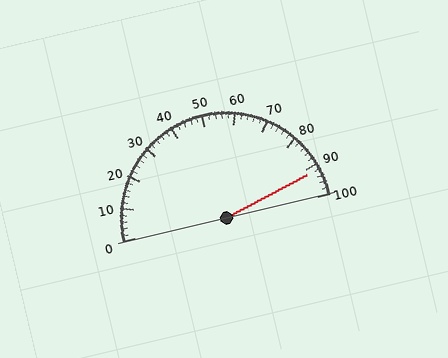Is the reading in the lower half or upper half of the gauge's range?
The reading is in the upper half of the range (0 to 100).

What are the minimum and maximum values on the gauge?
The gauge ranges from 0 to 100.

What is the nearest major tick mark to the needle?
The nearest major tick mark is 90.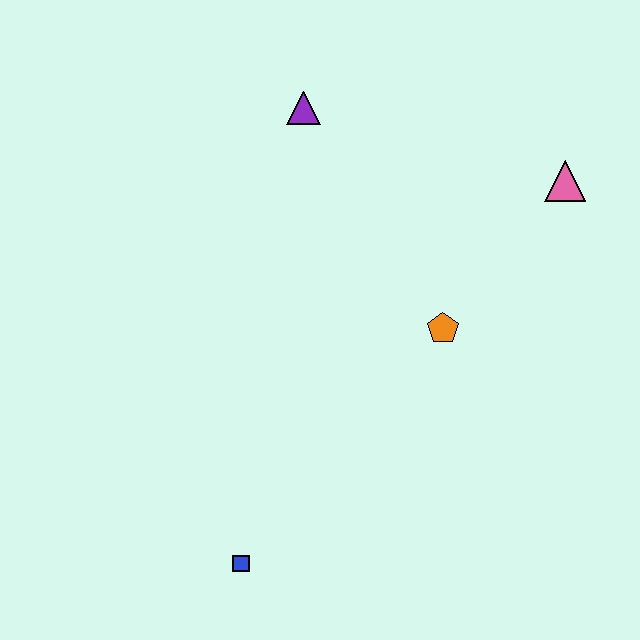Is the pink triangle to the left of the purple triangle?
No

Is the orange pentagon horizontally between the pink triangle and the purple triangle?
Yes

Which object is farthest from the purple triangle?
The blue square is farthest from the purple triangle.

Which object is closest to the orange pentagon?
The pink triangle is closest to the orange pentagon.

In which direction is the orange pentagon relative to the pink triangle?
The orange pentagon is below the pink triangle.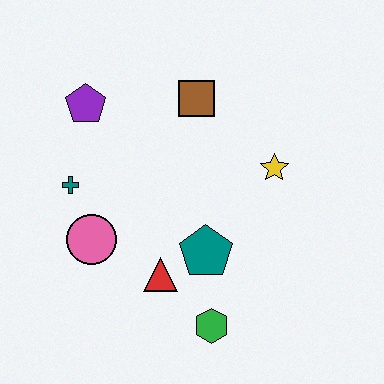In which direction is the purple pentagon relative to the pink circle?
The purple pentagon is above the pink circle.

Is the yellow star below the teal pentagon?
No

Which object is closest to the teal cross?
The pink circle is closest to the teal cross.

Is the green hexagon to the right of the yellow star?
No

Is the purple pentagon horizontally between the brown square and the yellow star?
No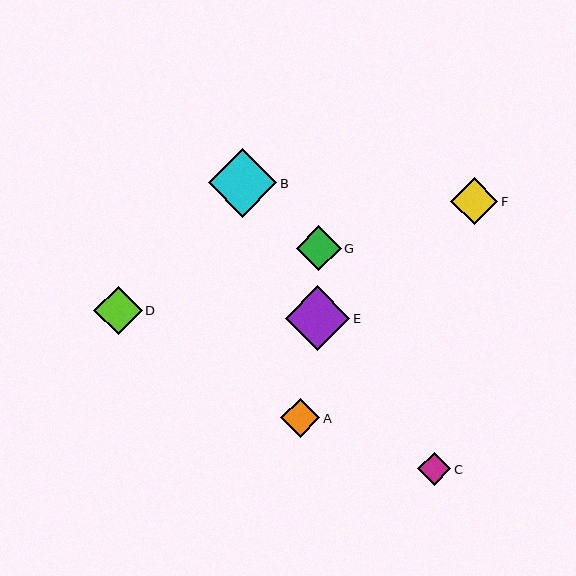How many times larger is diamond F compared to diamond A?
Diamond F is approximately 1.2 times the size of diamond A.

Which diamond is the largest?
Diamond B is the largest with a size of approximately 69 pixels.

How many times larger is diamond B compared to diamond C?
Diamond B is approximately 2.1 times the size of diamond C.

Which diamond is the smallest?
Diamond C is the smallest with a size of approximately 33 pixels.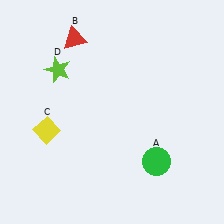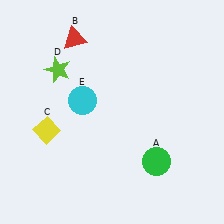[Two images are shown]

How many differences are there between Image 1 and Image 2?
There is 1 difference between the two images.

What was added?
A cyan circle (E) was added in Image 2.